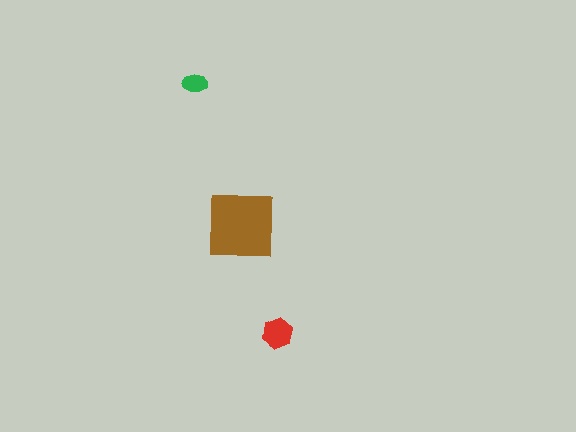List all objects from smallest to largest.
The green ellipse, the red hexagon, the brown square.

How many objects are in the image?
There are 3 objects in the image.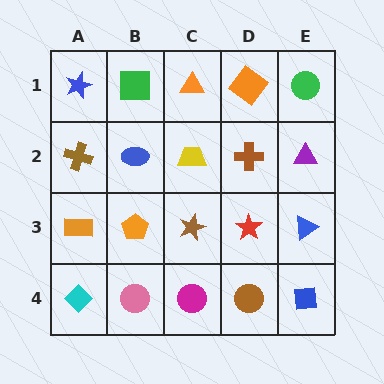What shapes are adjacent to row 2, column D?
An orange diamond (row 1, column D), a red star (row 3, column D), a yellow trapezoid (row 2, column C), a purple triangle (row 2, column E).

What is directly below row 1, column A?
A brown cross.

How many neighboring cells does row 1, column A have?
2.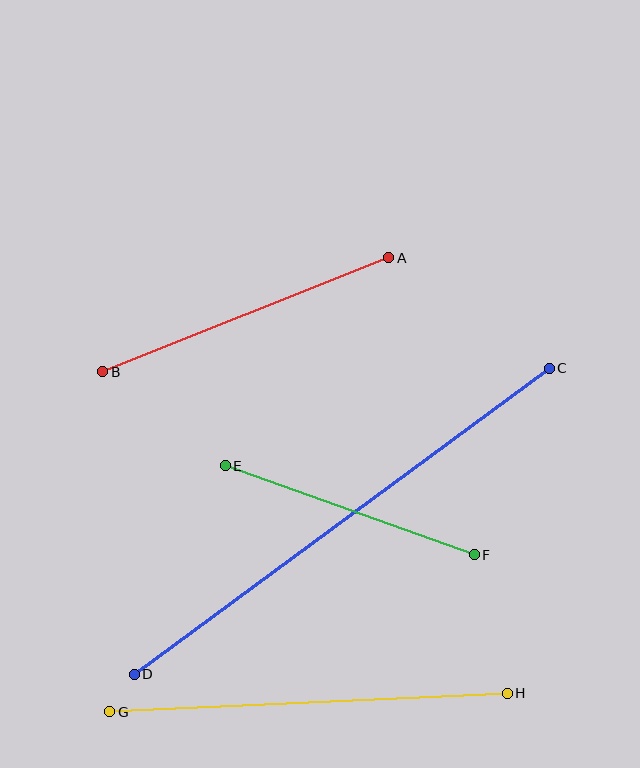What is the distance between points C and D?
The distance is approximately 516 pixels.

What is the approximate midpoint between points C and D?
The midpoint is at approximately (342, 521) pixels.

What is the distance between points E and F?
The distance is approximately 264 pixels.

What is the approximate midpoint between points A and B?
The midpoint is at approximately (246, 315) pixels.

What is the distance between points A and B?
The distance is approximately 308 pixels.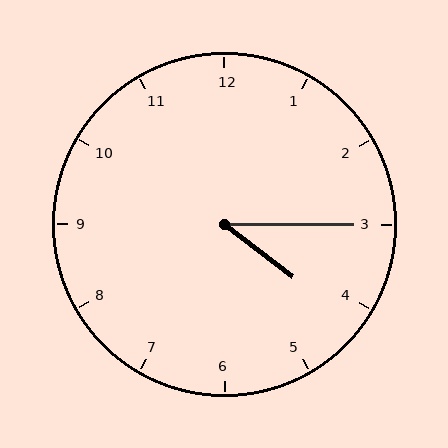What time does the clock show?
4:15.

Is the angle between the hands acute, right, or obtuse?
It is acute.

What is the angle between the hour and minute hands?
Approximately 38 degrees.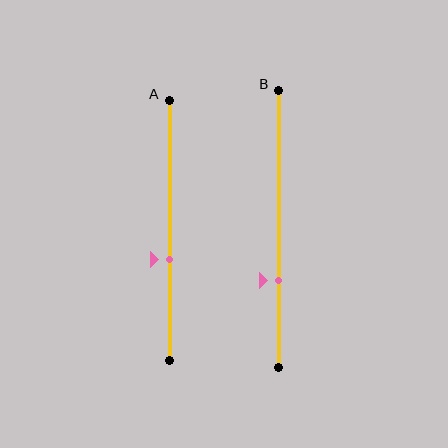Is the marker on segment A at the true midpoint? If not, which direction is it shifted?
No, the marker on segment A is shifted downward by about 11% of the segment length.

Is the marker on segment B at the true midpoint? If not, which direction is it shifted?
No, the marker on segment B is shifted downward by about 18% of the segment length.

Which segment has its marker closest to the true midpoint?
Segment A has its marker closest to the true midpoint.